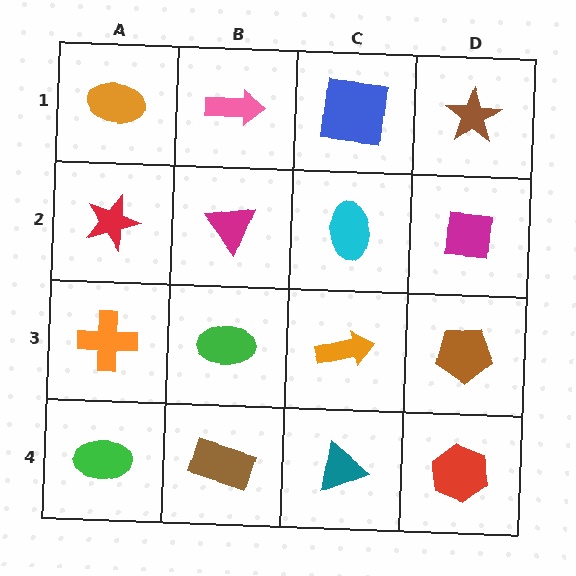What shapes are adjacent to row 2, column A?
An orange ellipse (row 1, column A), an orange cross (row 3, column A), a magenta triangle (row 2, column B).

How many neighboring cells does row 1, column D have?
2.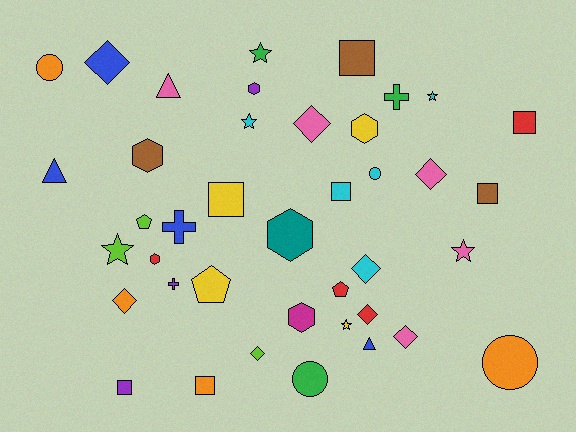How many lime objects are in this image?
There are 3 lime objects.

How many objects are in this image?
There are 40 objects.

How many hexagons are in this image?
There are 6 hexagons.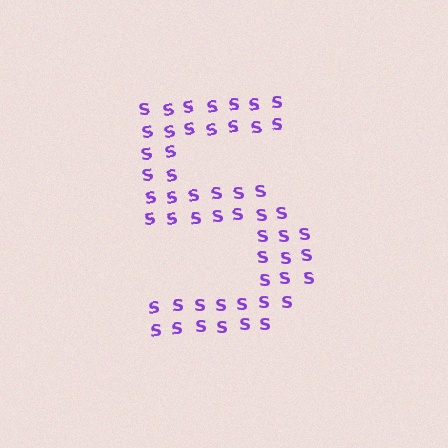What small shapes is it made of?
It is made of small letter S's.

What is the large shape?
The large shape is the digit 5.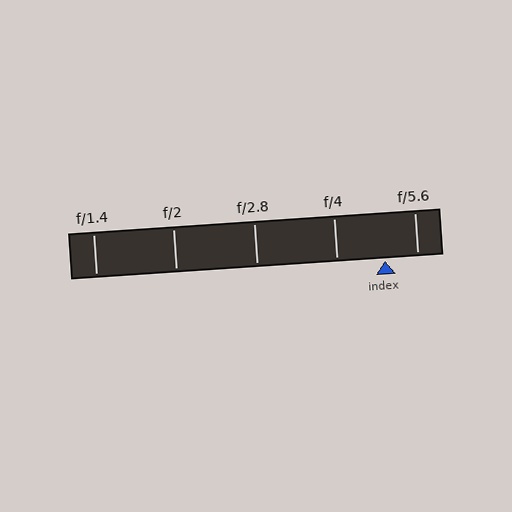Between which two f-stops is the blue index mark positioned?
The index mark is between f/4 and f/5.6.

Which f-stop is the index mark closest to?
The index mark is closest to f/5.6.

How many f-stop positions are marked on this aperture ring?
There are 5 f-stop positions marked.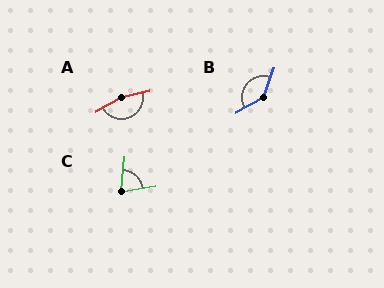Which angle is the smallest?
C, at approximately 75 degrees.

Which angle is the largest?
A, at approximately 163 degrees.